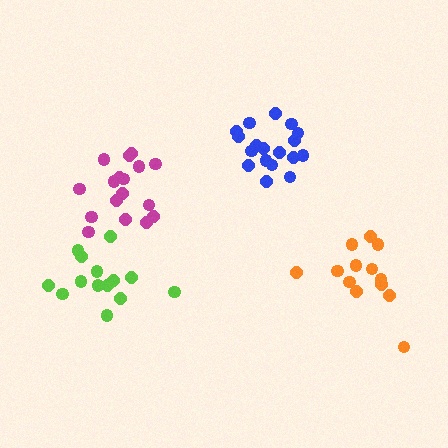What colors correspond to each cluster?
The clusters are colored: lime, orange, blue, magenta.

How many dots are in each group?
Group 1: 14 dots, Group 2: 14 dots, Group 3: 18 dots, Group 4: 17 dots (63 total).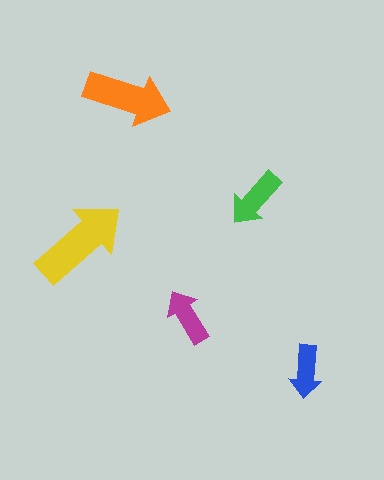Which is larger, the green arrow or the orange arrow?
The orange one.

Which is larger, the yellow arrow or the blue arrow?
The yellow one.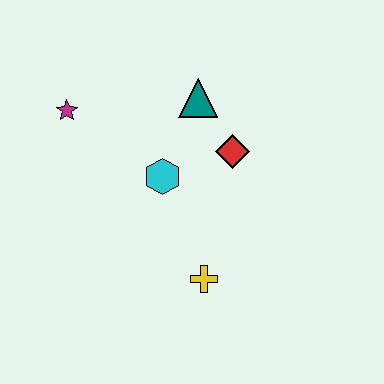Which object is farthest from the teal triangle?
The yellow cross is farthest from the teal triangle.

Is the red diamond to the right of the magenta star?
Yes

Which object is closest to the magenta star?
The cyan hexagon is closest to the magenta star.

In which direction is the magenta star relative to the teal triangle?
The magenta star is to the left of the teal triangle.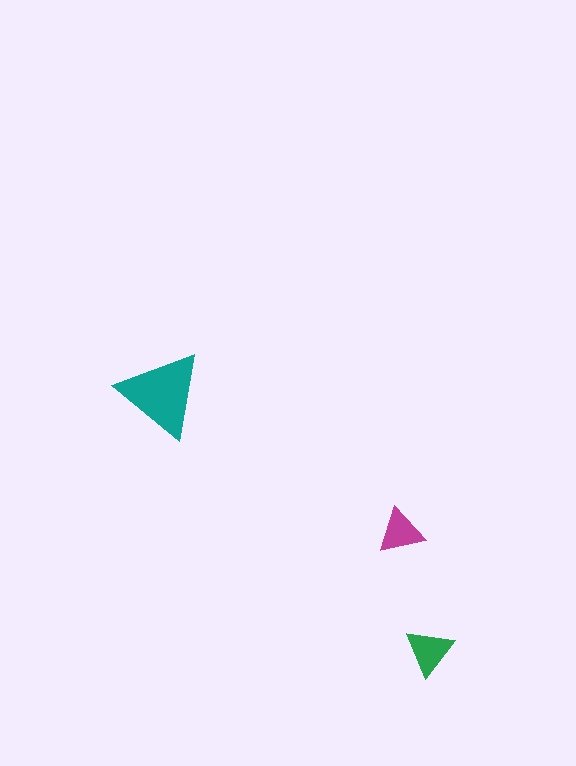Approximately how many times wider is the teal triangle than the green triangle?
About 2 times wider.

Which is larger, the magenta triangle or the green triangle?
The green one.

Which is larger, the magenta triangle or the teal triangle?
The teal one.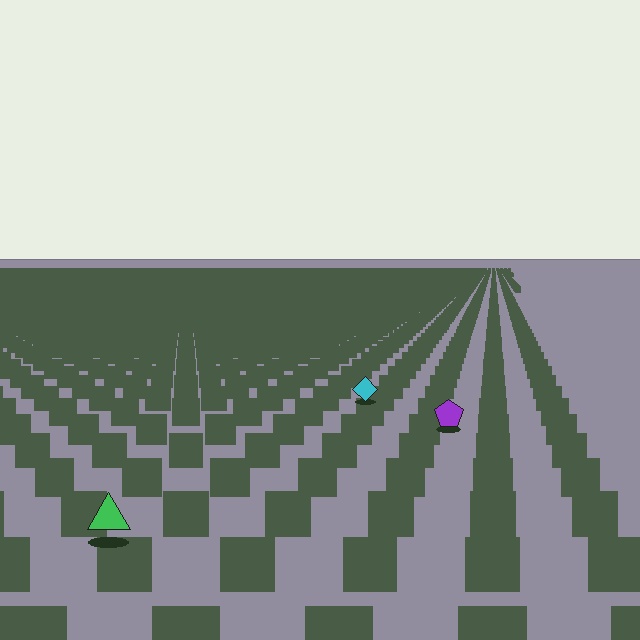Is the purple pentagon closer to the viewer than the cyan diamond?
Yes. The purple pentagon is closer — you can tell from the texture gradient: the ground texture is coarser near it.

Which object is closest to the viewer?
The green triangle is closest. The texture marks near it are larger and more spread out.